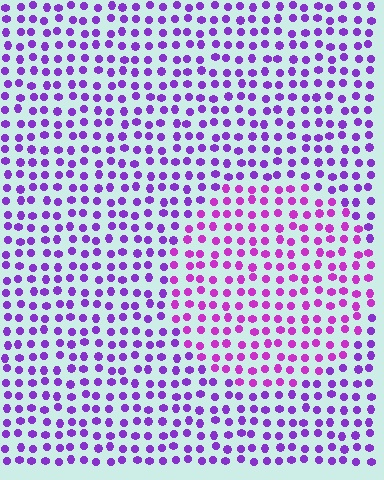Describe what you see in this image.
The image is filled with small purple elements in a uniform arrangement. A circle-shaped region is visible where the elements are tinted to a slightly different hue, forming a subtle color boundary.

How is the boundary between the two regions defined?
The boundary is defined purely by a slight shift in hue (about 27 degrees). Spacing, size, and orientation are identical on both sides.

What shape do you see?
I see a circle.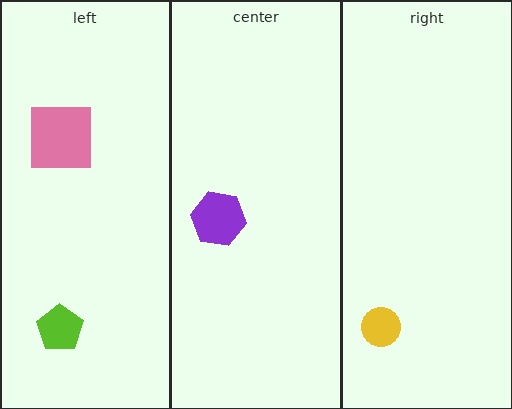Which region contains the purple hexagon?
The center region.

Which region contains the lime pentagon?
The left region.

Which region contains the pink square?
The left region.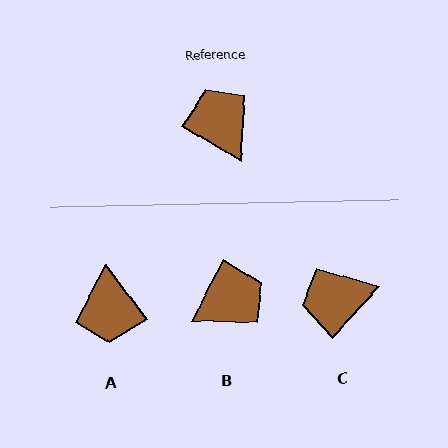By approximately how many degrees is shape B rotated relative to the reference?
Approximately 87 degrees clockwise.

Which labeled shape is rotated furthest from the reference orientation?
A, about 156 degrees away.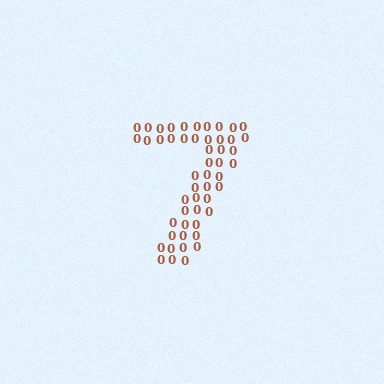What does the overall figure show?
The overall figure shows the digit 7.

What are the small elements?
The small elements are digit 0's.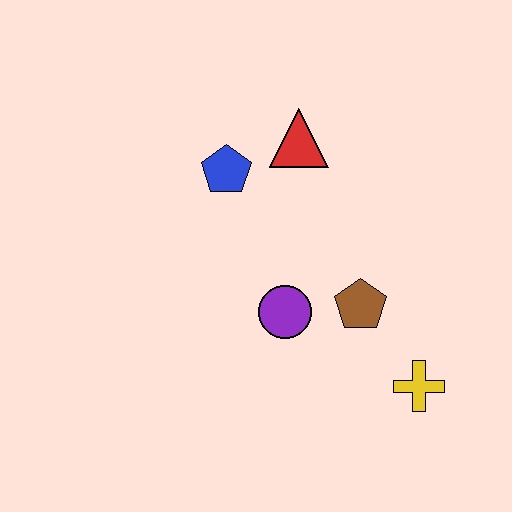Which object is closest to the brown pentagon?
The purple circle is closest to the brown pentagon.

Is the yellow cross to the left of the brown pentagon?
No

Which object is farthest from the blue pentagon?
The yellow cross is farthest from the blue pentagon.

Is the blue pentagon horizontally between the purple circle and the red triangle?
No